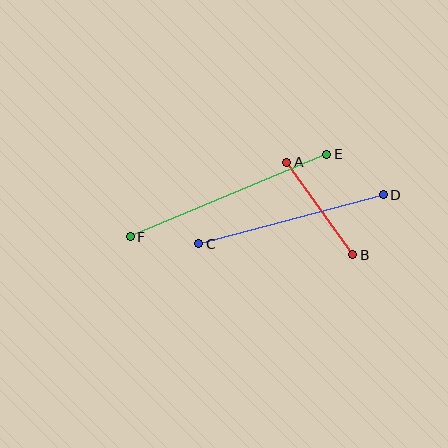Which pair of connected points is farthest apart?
Points E and F are farthest apart.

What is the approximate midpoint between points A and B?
The midpoint is at approximately (320, 209) pixels.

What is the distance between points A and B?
The distance is approximately 113 pixels.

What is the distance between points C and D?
The distance is approximately 191 pixels.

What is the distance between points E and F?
The distance is approximately 213 pixels.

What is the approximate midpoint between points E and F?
The midpoint is at approximately (229, 195) pixels.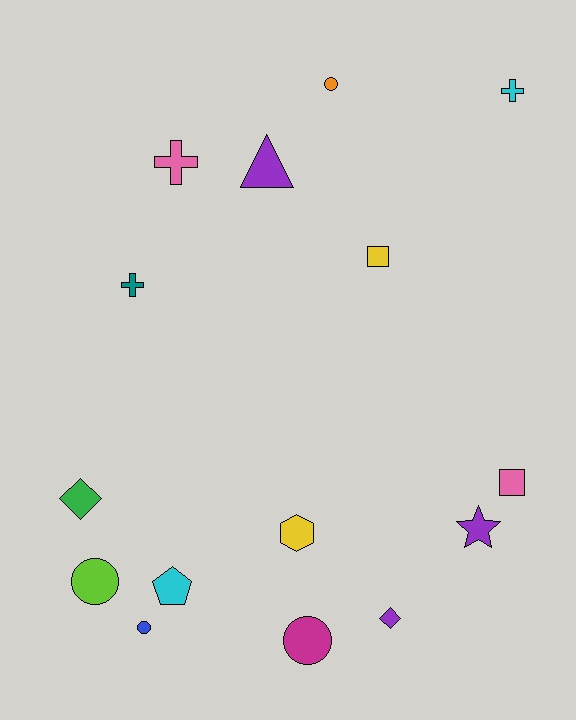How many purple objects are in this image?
There are 3 purple objects.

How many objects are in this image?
There are 15 objects.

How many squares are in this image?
There are 2 squares.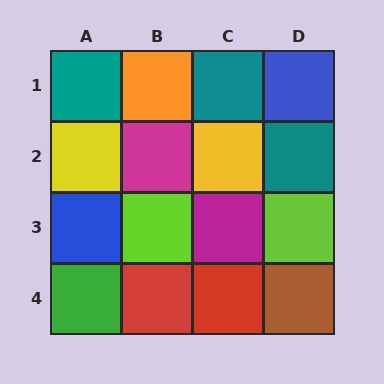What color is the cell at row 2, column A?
Yellow.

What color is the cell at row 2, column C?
Yellow.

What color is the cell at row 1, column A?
Teal.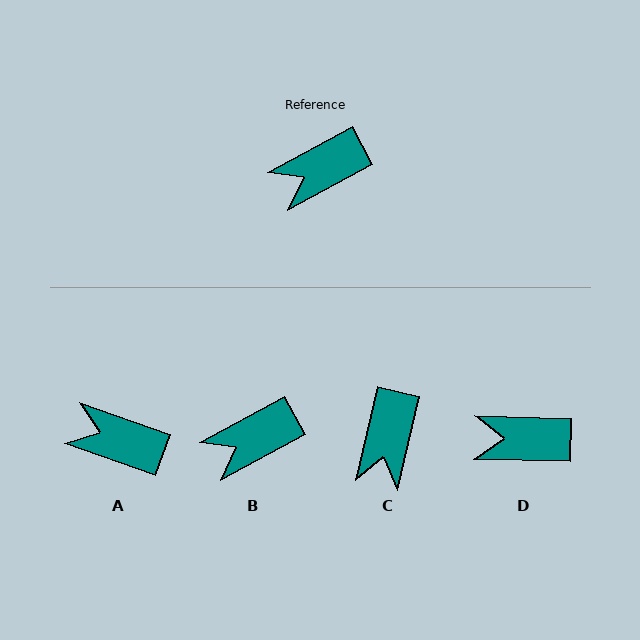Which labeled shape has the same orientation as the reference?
B.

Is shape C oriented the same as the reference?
No, it is off by about 48 degrees.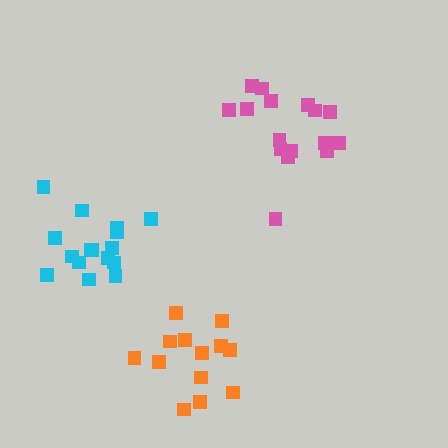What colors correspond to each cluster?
The clusters are colored: orange, pink, cyan.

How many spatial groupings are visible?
There are 3 spatial groupings.